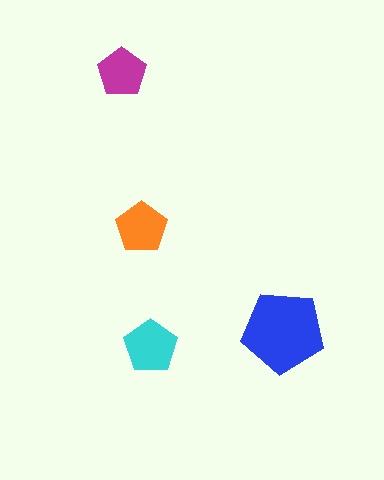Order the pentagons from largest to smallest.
the blue one, the cyan one, the orange one, the magenta one.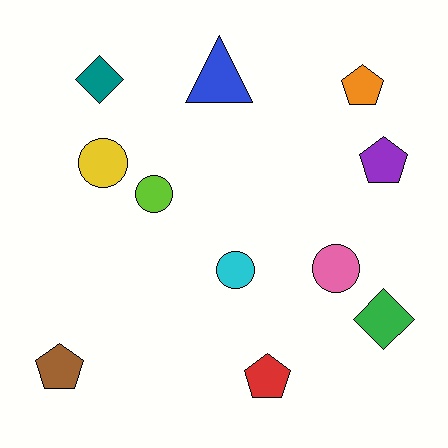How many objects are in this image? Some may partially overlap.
There are 11 objects.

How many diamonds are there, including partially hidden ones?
There are 2 diamonds.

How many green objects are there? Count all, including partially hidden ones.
There is 1 green object.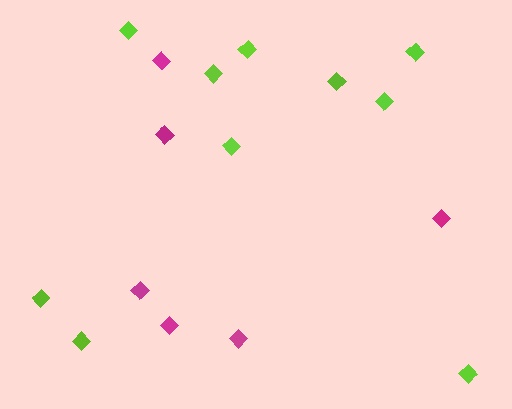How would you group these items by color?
There are 2 groups: one group of lime diamonds (10) and one group of magenta diamonds (6).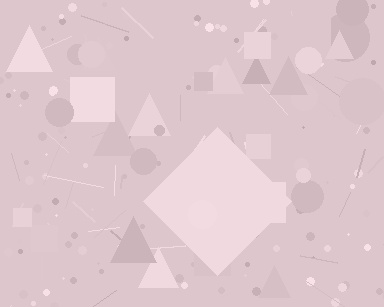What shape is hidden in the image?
A diamond is hidden in the image.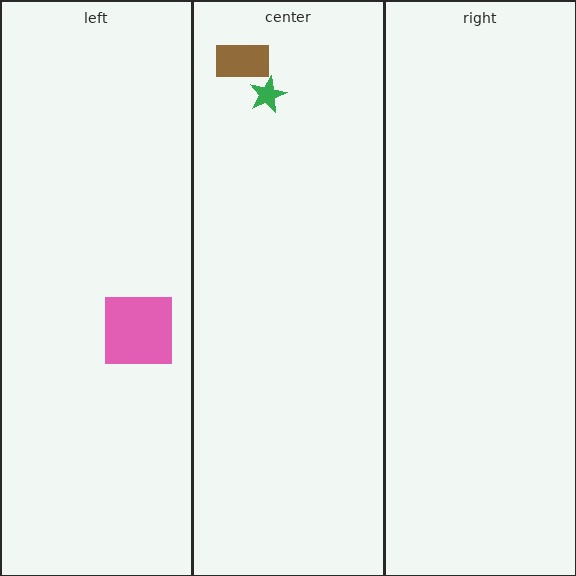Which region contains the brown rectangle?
The center region.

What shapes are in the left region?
The pink square.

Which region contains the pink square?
The left region.